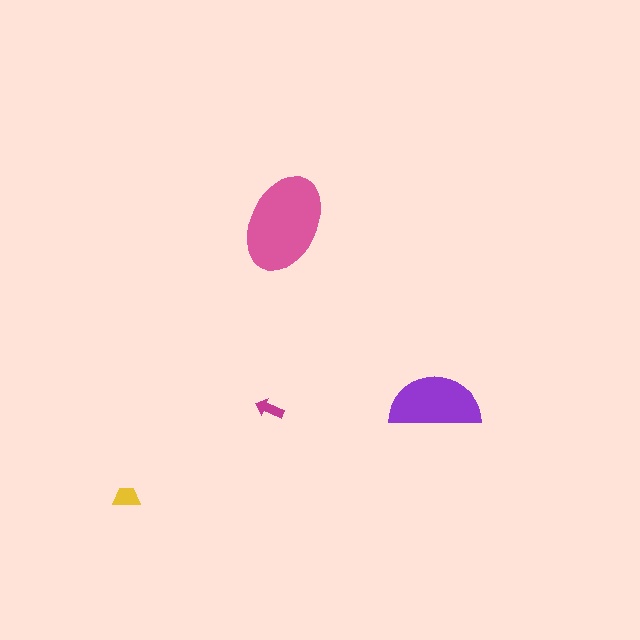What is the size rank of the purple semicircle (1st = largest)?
2nd.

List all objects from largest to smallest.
The pink ellipse, the purple semicircle, the yellow trapezoid, the magenta arrow.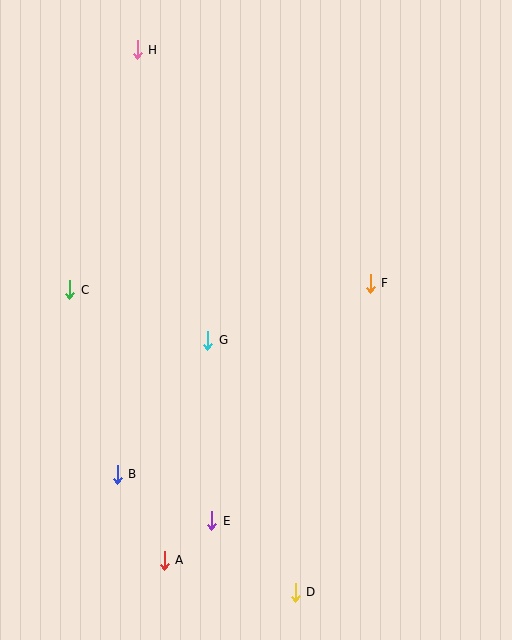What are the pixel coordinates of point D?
Point D is at (295, 592).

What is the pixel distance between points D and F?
The distance between D and F is 318 pixels.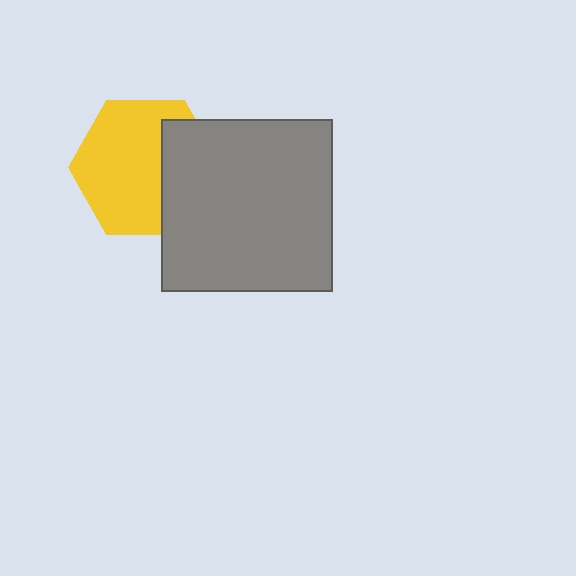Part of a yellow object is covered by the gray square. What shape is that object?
It is a hexagon.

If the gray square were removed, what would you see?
You would see the complete yellow hexagon.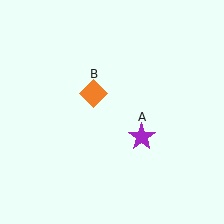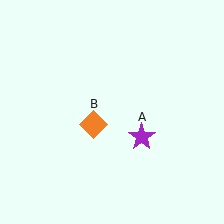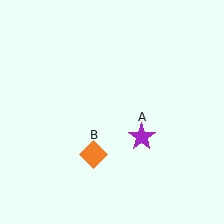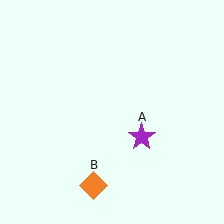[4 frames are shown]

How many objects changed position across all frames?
1 object changed position: orange diamond (object B).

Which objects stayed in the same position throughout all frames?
Purple star (object A) remained stationary.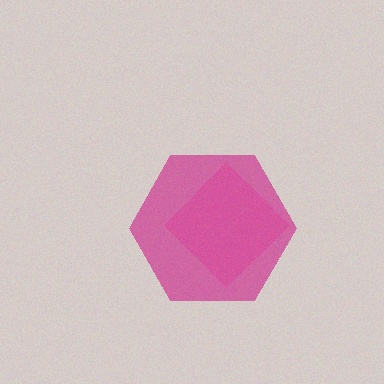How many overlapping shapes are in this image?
There are 2 overlapping shapes in the image.